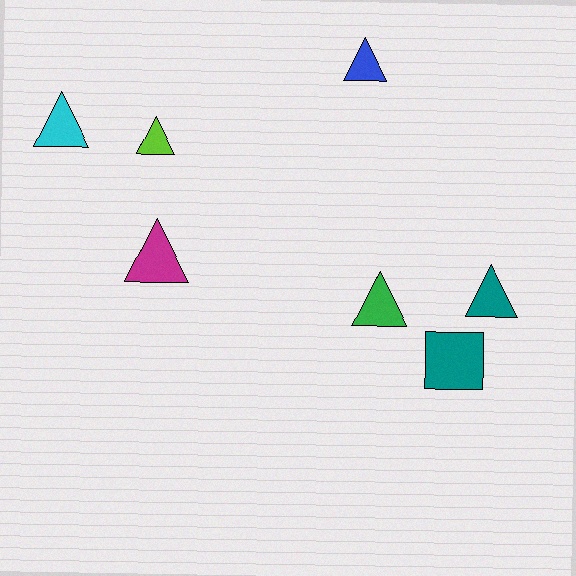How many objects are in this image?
There are 7 objects.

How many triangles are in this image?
There are 6 triangles.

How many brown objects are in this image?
There are no brown objects.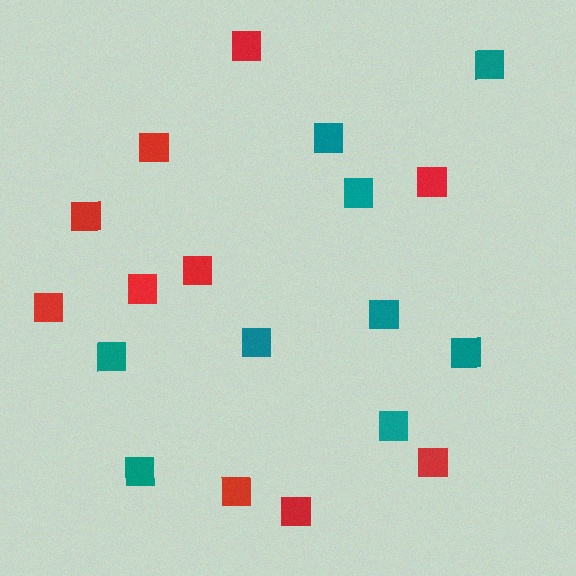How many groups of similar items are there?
There are 2 groups: one group of red squares (10) and one group of teal squares (9).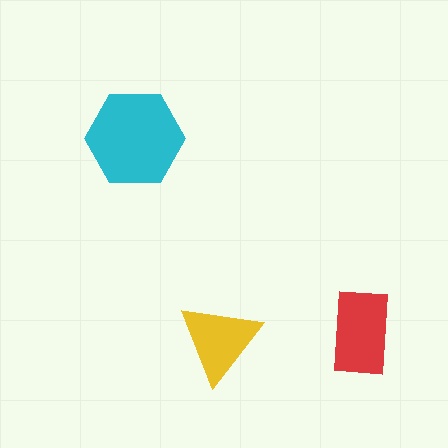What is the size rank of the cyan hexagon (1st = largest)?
1st.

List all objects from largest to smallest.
The cyan hexagon, the red rectangle, the yellow triangle.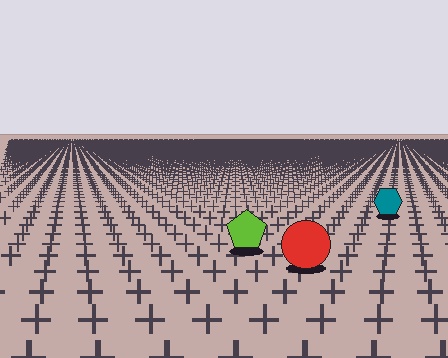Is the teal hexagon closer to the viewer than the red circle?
No. The red circle is closer — you can tell from the texture gradient: the ground texture is coarser near it.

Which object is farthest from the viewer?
The teal hexagon is farthest from the viewer. It appears smaller and the ground texture around it is denser.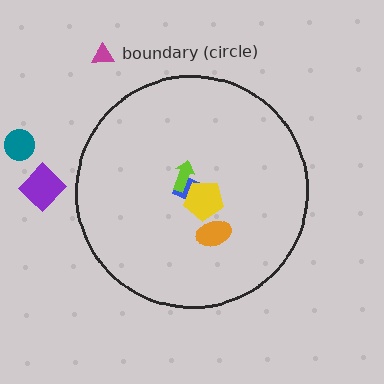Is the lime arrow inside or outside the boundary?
Inside.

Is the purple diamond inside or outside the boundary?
Outside.